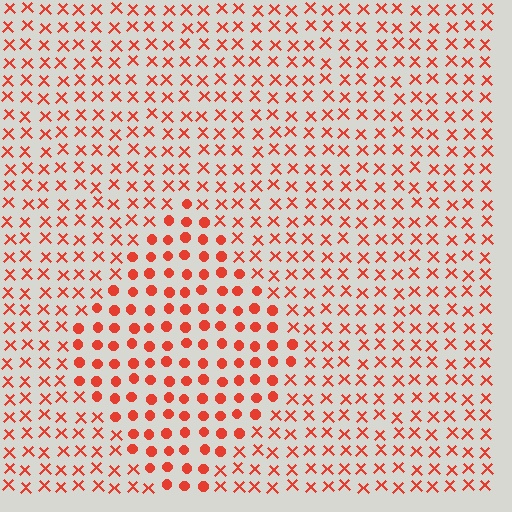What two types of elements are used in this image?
The image uses circles inside the diamond region and X marks outside it.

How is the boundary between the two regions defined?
The boundary is defined by a change in element shape: circles inside vs. X marks outside. All elements share the same color and spacing.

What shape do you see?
I see a diamond.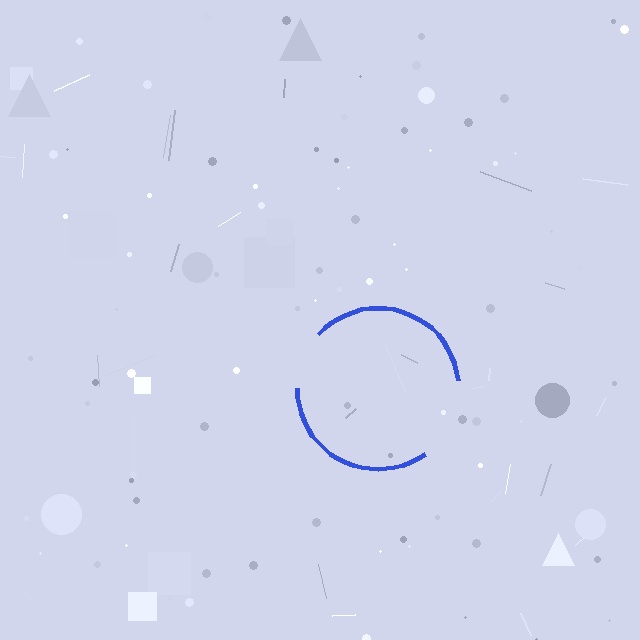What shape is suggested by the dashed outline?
The dashed outline suggests a circle.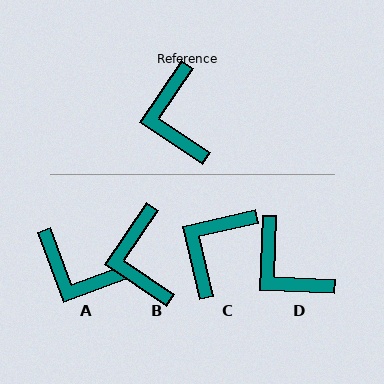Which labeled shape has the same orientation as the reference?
B.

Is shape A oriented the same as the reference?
No, it is off by about 54 degrees.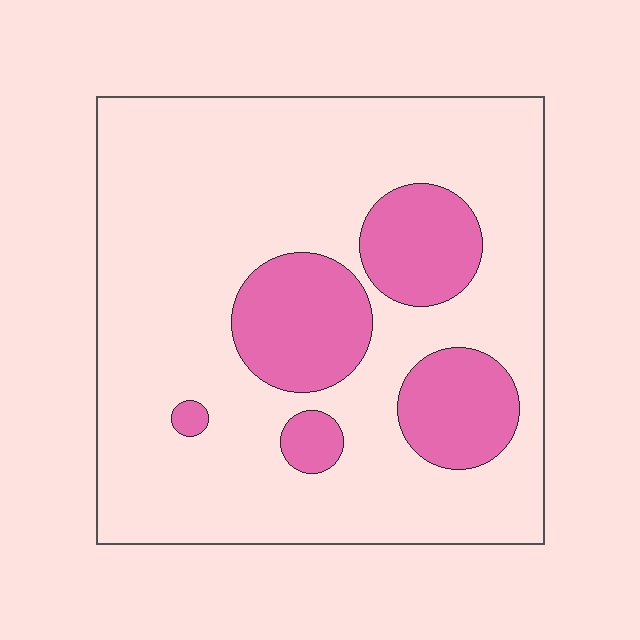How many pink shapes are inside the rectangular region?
5.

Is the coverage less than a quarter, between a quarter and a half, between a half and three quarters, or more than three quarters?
Less than a quarter.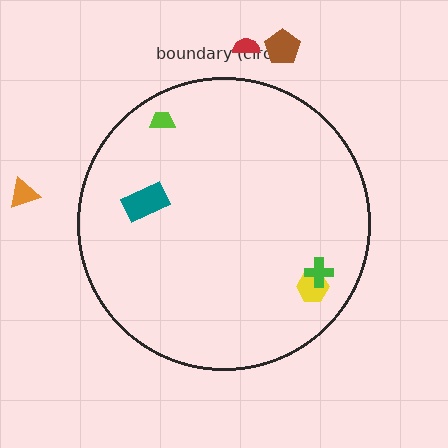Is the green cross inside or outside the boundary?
Inside.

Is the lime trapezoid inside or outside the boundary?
Inside.